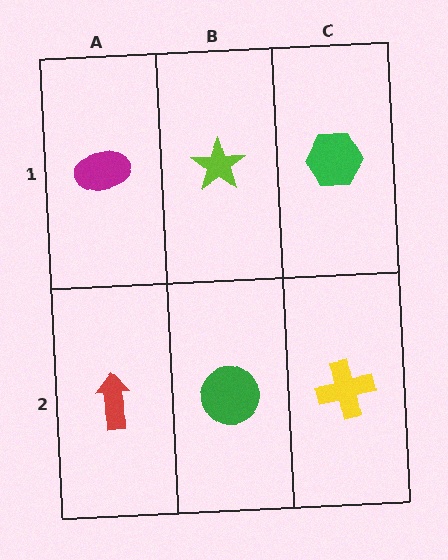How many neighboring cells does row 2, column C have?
2.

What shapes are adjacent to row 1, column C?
A yellow cross (row 2, column C), a lime star (row 1, column B).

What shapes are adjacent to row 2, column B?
A lime star (row 1, column B), a red arrow (row 2, column A), a yellow cross (row 2, column C).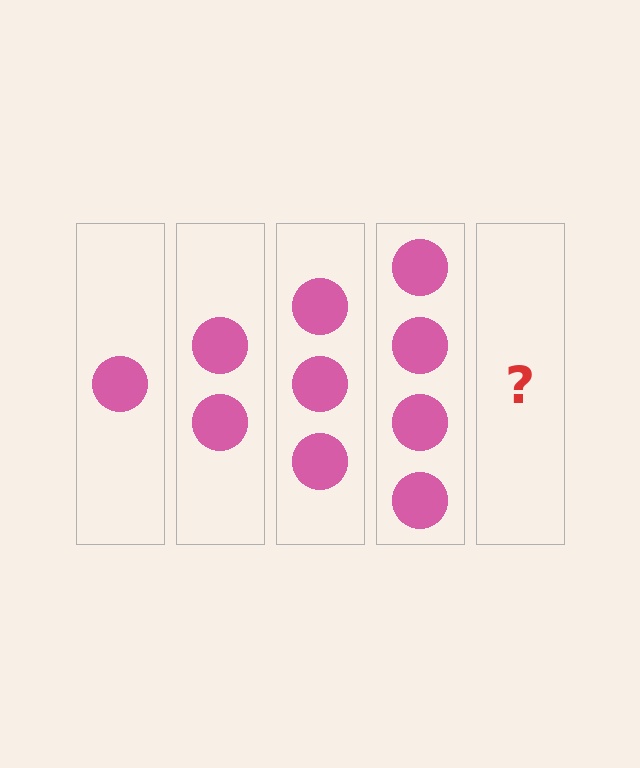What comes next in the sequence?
The next element should be 5 circles.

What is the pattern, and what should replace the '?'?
The pattern is that each step adds one more circle. The '?' should be 5 circles.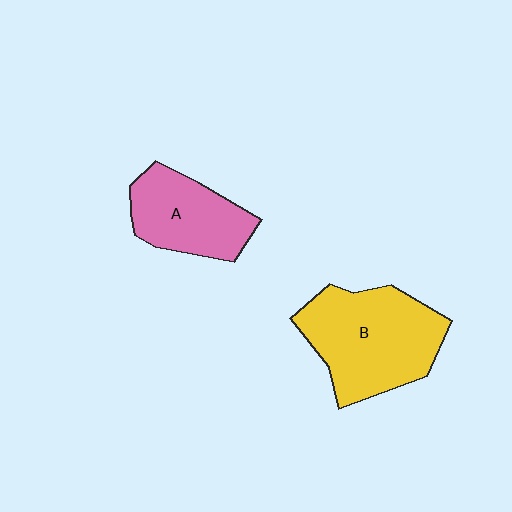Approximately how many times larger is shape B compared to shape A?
Approximately 1.5 times.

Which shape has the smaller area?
Shape A (pink).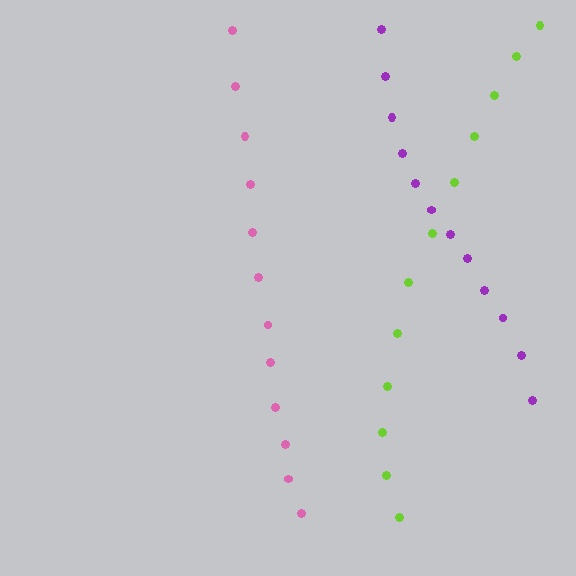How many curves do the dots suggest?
There are 3 distinct paths.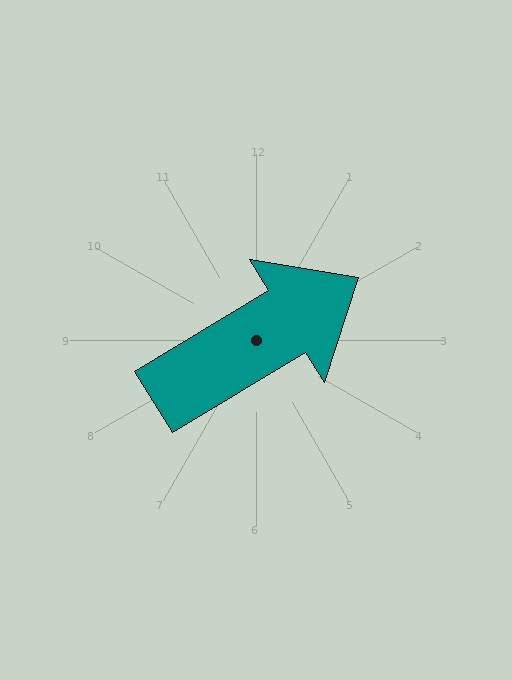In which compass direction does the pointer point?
Northeast.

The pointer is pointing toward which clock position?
Roughly 2 o'clock.